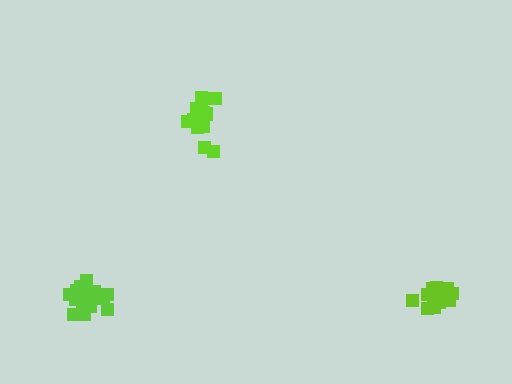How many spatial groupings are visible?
There are 3 spatial groupings.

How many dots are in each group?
Group 1: 15 dots, Group 2: 15 dots, Group 3: 19 dots (49 total).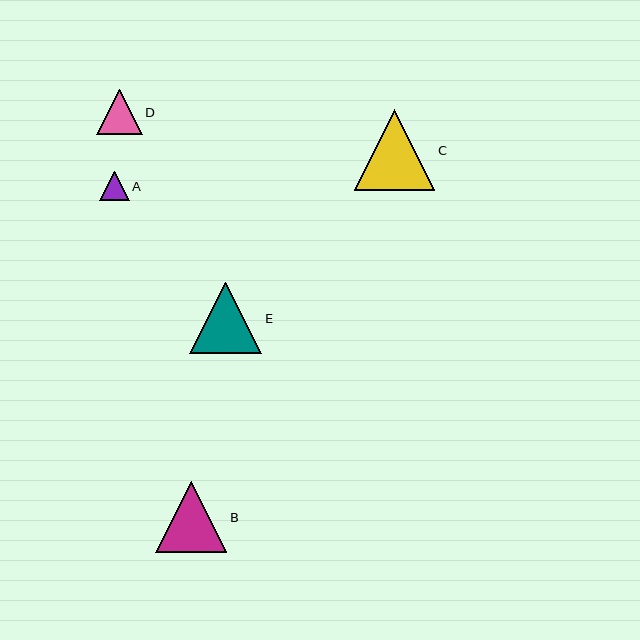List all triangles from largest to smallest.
From largest to smallest: C, E, B, D, A.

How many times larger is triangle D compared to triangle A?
Triangle D is approximately 1.5 times the size of triangle A.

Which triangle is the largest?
Triangle C is the largest with a size of approximately 81 pixels.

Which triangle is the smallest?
Triangle A is the smallest with a size of approximately 30 pixels.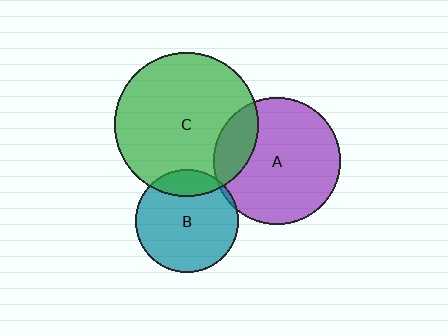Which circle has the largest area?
Circle C (green).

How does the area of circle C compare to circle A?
Approximately 1.3 times.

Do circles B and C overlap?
Yes.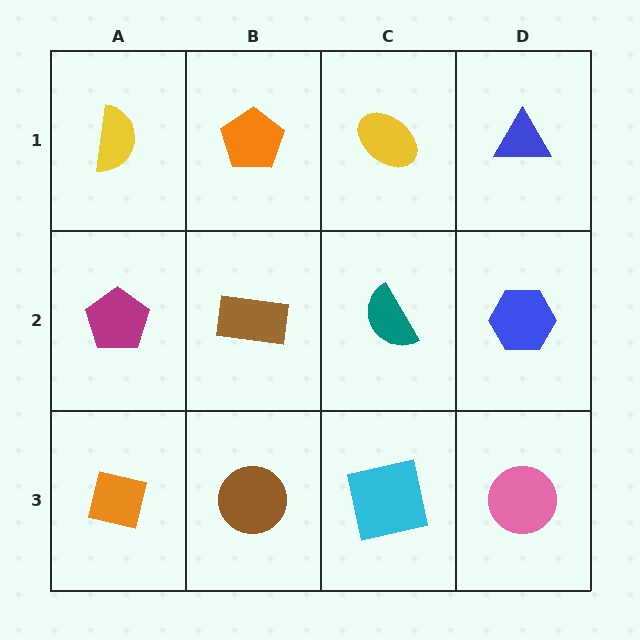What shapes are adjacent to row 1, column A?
A magenta pentagon (row 2, column A), an orange pentagon (row 1, column B).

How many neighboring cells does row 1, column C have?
3.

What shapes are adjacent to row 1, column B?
A brown rectangle (row 2, column B), a yellow semicircle (row 1, column A), a yellow ellipse (row 1, column C).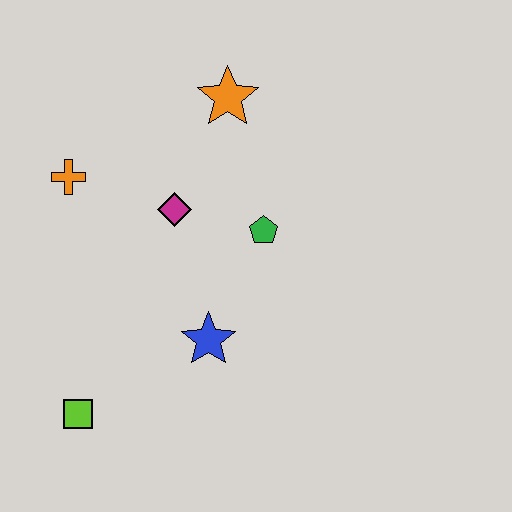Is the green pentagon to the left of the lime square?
No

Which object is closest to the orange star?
The magenta diamond is closest to the orange star.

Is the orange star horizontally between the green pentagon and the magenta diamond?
Yes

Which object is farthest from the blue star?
The orange star is farthest from the blue star.